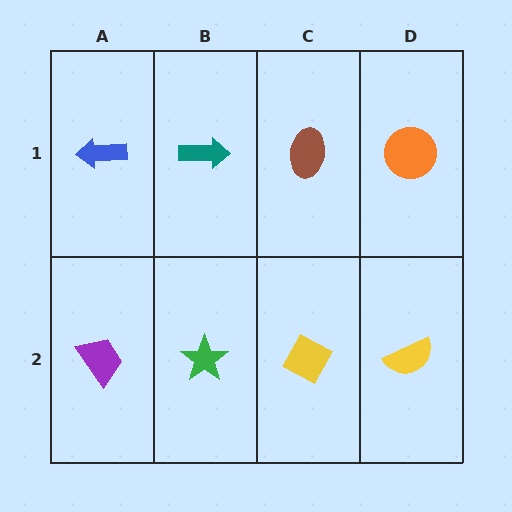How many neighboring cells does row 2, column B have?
3.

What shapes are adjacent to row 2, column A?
A blue arrow (row 1, column A), a green star (row 2, column B).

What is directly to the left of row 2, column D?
A yellow diamond.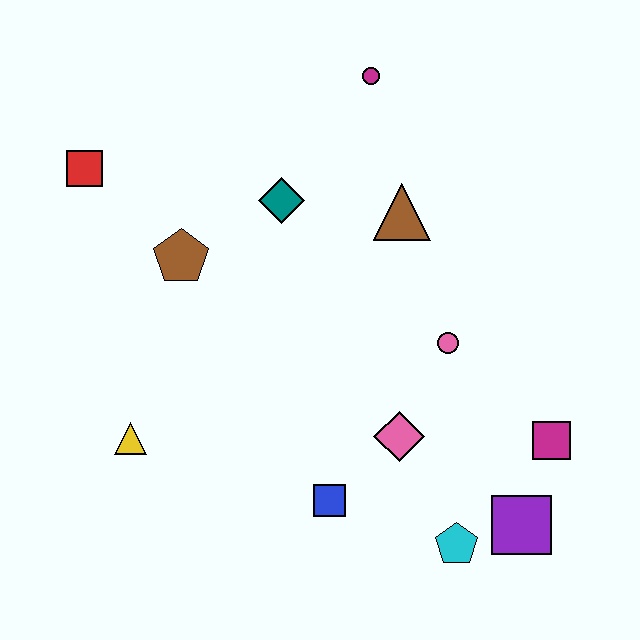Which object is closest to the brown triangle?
The teal diamond is closest to the brown triangle.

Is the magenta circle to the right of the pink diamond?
No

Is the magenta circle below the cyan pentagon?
No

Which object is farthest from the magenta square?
The red square is farthest from the magenta square.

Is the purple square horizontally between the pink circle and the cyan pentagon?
No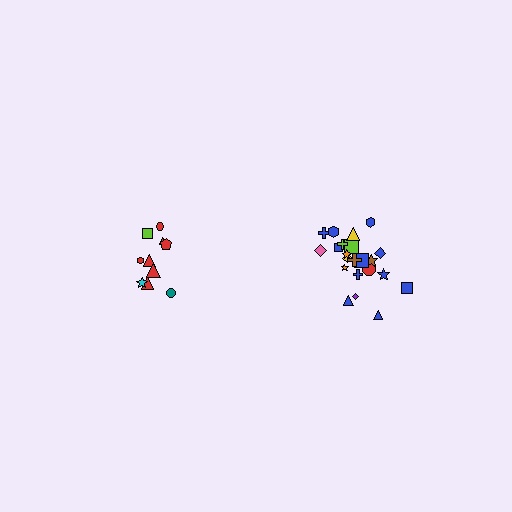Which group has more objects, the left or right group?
The right group.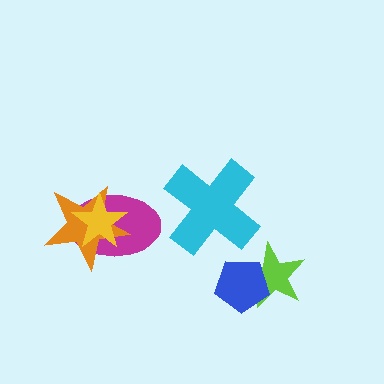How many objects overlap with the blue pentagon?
1 object overlaps with the blue pentagon.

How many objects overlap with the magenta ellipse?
2 objects overlap with the magenta ellipse.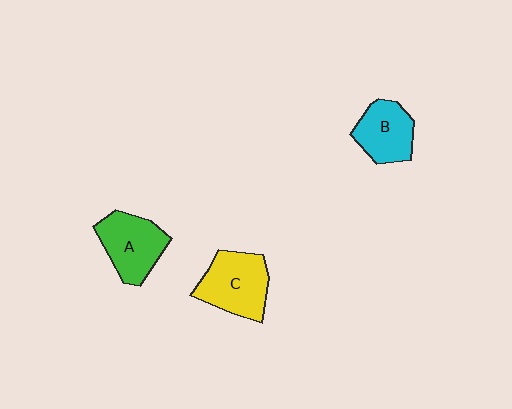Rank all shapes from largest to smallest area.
From largest to smallest: C (yellow), A (green), B (cyan).